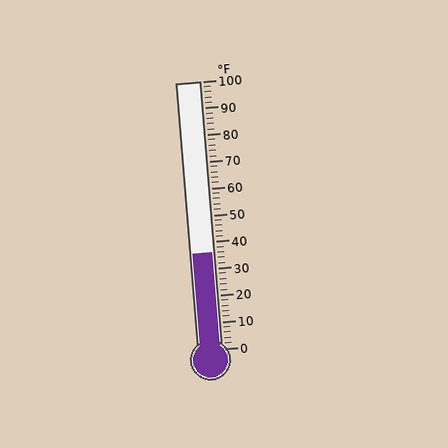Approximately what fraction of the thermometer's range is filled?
The thermometer is filled to approximately 35% of its range.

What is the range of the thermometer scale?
The thermometer scale ranges from 0°F to 100°F.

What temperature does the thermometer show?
The thermometer shows approximately 36°F.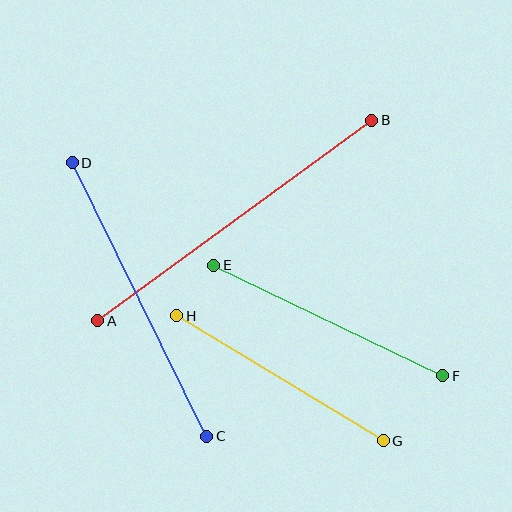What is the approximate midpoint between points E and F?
The midpoint is at approximately (328, 321) pixels.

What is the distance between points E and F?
The distance is approximately 255 pixels.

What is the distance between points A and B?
The distance is approximately 340 pixels.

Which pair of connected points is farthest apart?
Points A and B are farthest apart.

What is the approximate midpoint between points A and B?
The midpoint is at approximately (235, 220) pixels.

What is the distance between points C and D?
The distance is approximately 305 pixels.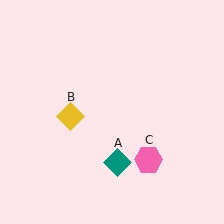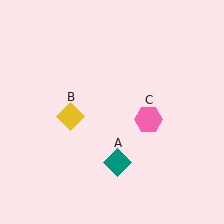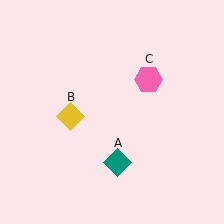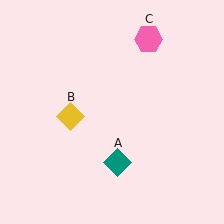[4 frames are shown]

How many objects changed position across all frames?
1 object changed position: pink hexagon (object C).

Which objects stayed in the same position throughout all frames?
Teal diamond (object A) and yellow diamond (object B) remained stationary.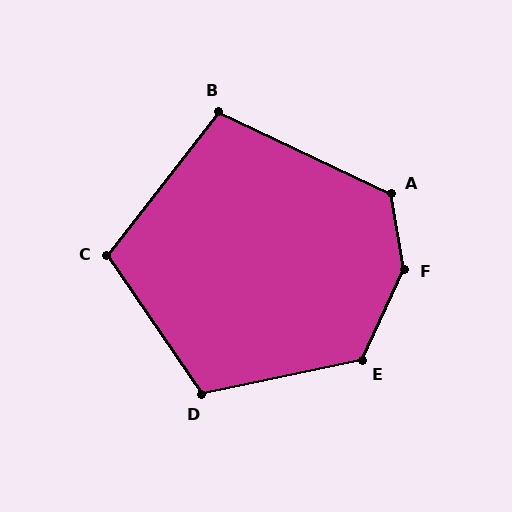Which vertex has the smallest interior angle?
B, at approximately 103 degrees.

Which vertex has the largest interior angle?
F, at approximately 145 degrees.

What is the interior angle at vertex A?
Approximately 125 degrees (obtuse).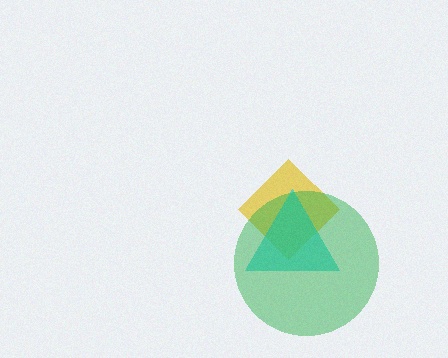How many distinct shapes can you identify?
There are 3 distinct shapes: a yellow diamond, a cyan triangle, a green circle.